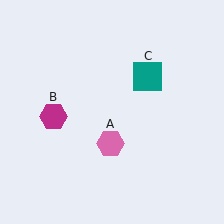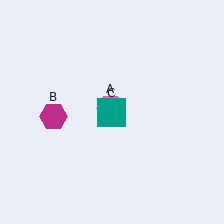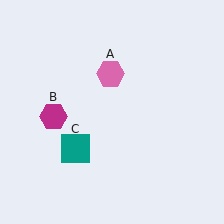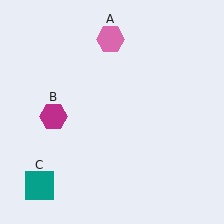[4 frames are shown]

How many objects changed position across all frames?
2 objects changed position: pink hexagon (object A), teal square (object C).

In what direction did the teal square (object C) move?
The teal square (object C) moved down and to the left.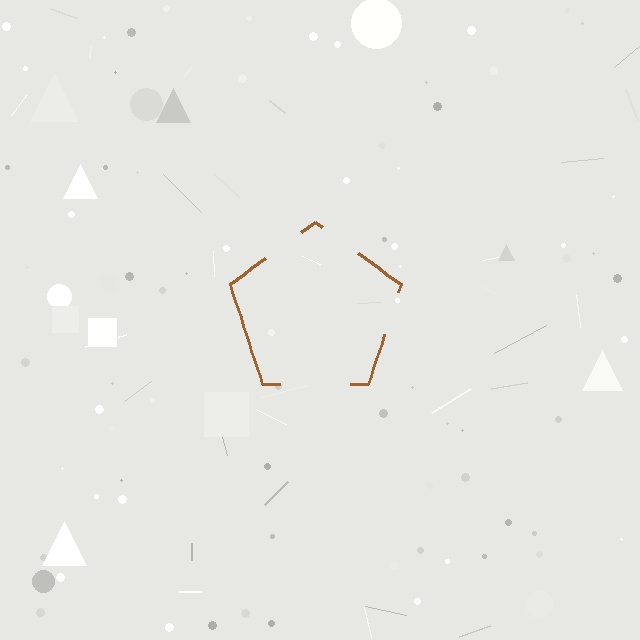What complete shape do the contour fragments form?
The contour fragments form a pentagon.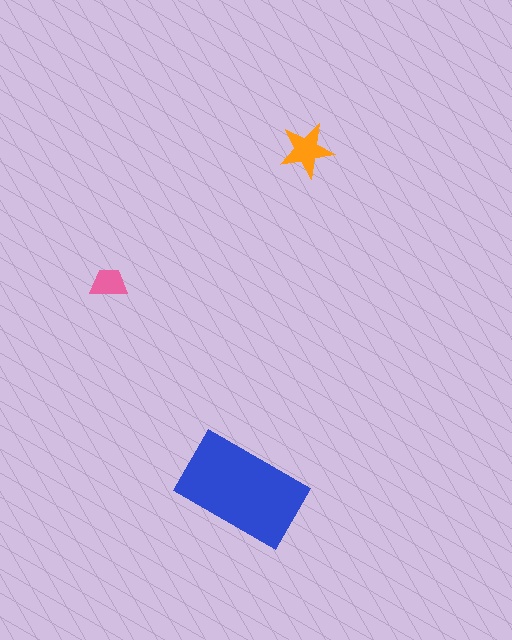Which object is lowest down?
The blue rectangle is bottommost.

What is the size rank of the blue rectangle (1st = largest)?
1st.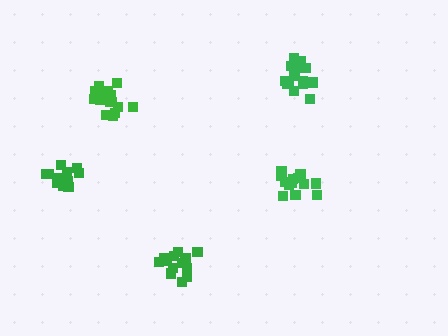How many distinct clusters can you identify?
There are 5 distinct clusters.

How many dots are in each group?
Group 1: 17 dots, Group 2: 14 dots, Group 3: 13 dots, Group 4: 17 dots, Group 5: 14 dots (75 total).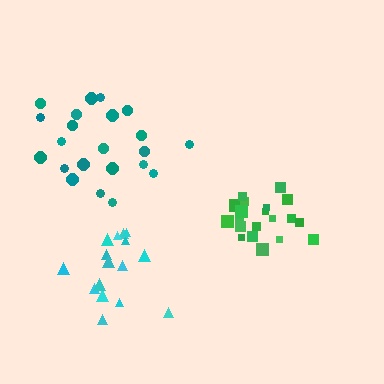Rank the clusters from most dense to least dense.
green, cyan, teal.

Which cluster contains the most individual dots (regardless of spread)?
Teal (22).